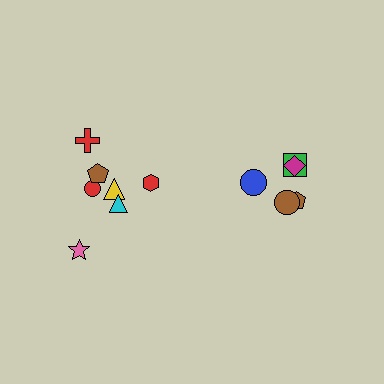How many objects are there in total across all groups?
There are 12 objects.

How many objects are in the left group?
There are 7 objects.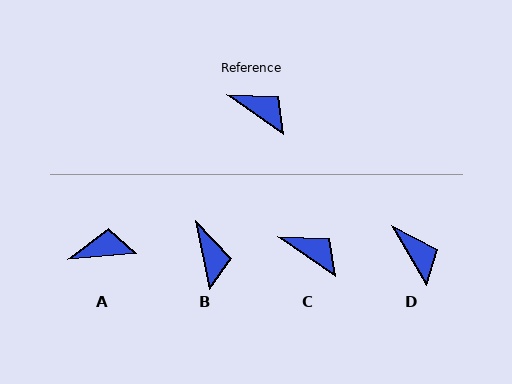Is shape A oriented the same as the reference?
No, it is off by about 40 degrees.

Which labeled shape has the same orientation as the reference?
C.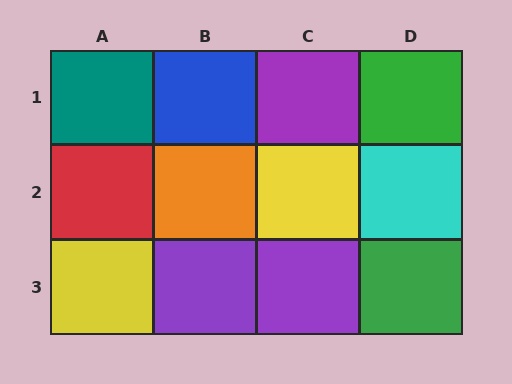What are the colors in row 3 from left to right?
Yellow, purple, purple, green.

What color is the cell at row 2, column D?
Cyan.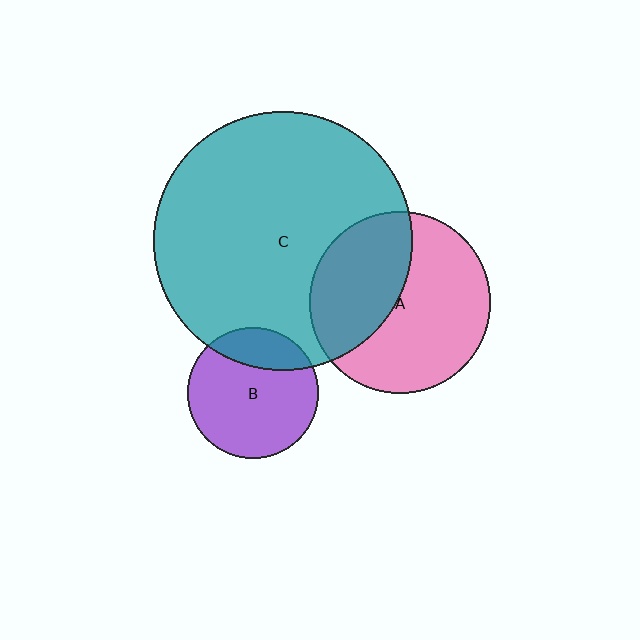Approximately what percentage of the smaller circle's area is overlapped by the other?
Approximately 40%.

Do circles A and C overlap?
Yes.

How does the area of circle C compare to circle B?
Approximately 3.9 times.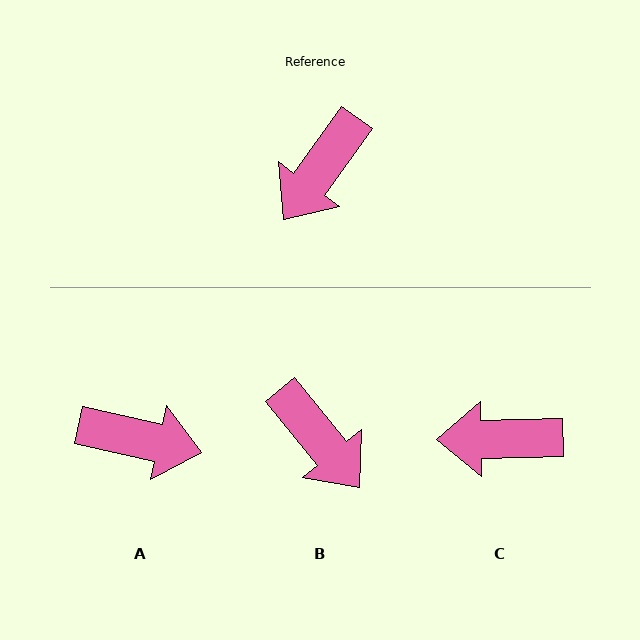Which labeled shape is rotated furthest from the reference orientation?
A, about 113 degrees away.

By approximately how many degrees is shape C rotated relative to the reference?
Approximately 53 degrees clockwise.